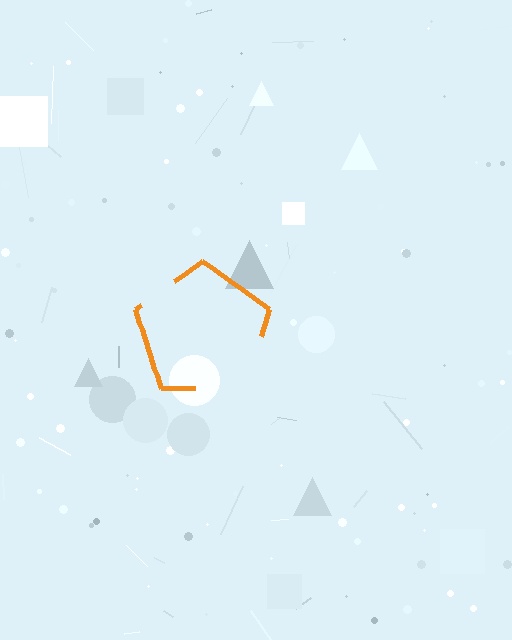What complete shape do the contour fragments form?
The contour fragments form a pentagon.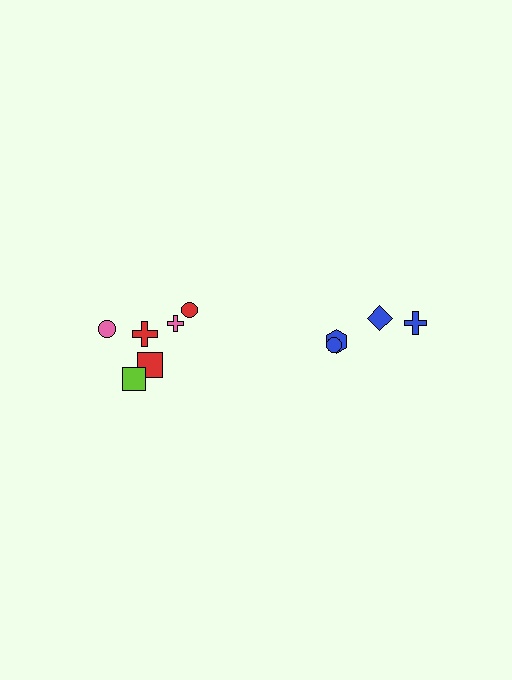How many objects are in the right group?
There are 4 objects.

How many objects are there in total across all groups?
There are 10 objects.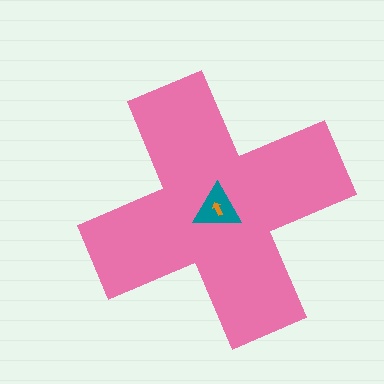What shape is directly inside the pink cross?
The teal triangle.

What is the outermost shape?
The pink cross.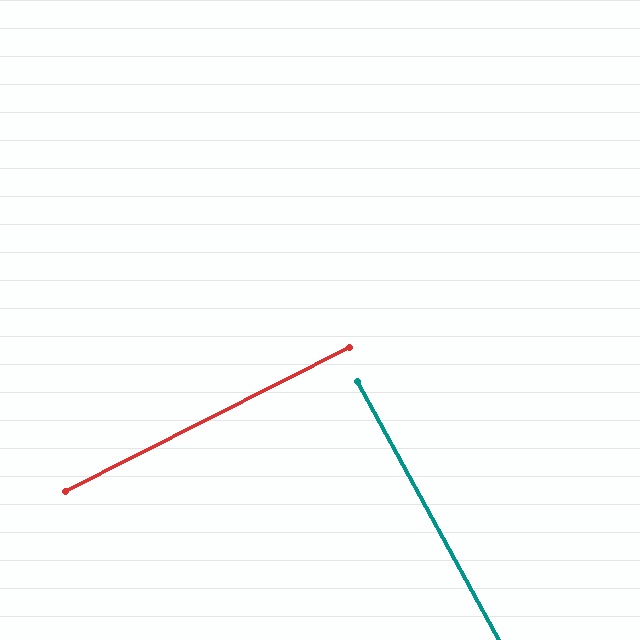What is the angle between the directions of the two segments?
Approximately 88 degrees.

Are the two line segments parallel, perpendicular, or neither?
Perpendicular — they meet at approximately 88°.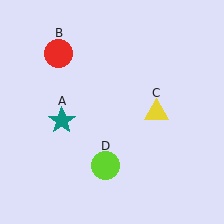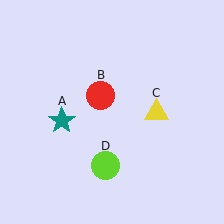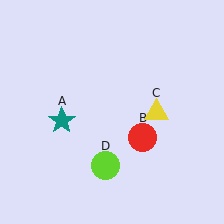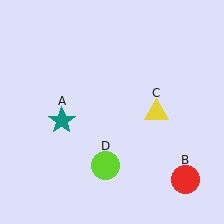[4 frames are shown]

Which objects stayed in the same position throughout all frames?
Teal star (object A) and yellow triangle (object C) and lime circle (object D) remained stationary.